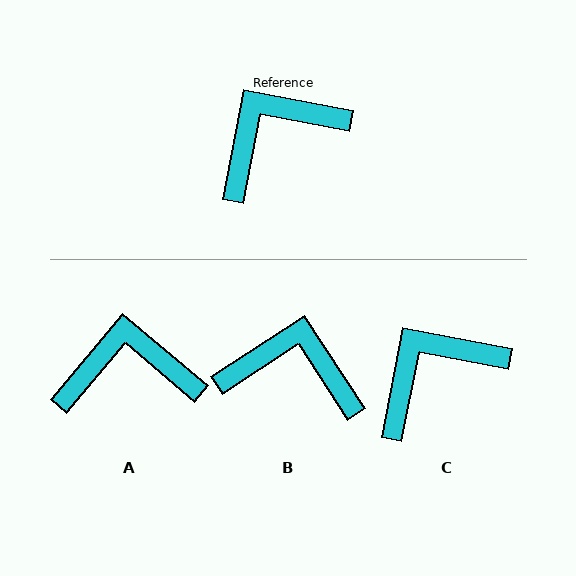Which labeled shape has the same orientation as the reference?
C.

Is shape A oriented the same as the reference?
No, it is off by about 29 degrees.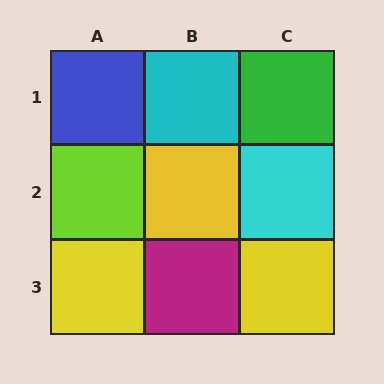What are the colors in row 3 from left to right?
Yellow, magenta, yellow.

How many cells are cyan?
2 cells are cyan.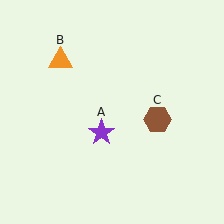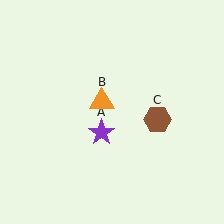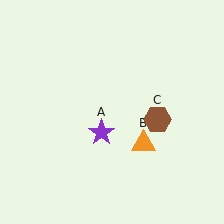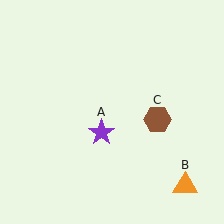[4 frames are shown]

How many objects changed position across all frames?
1 object changed position: orange triangle (object B).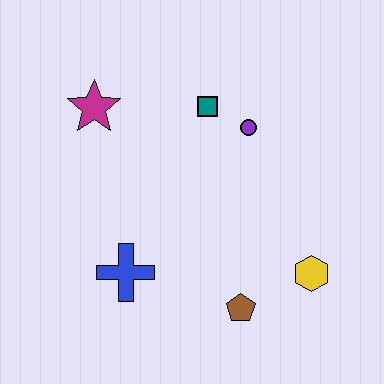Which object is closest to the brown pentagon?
The yellow hexagon is closest to the brown pentagon.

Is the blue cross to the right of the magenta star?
Yes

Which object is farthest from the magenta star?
The yellow hexagon is farthest from the magenta star.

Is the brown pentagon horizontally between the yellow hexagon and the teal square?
Yes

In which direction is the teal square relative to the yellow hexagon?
The teal square is above the yellow hexagon.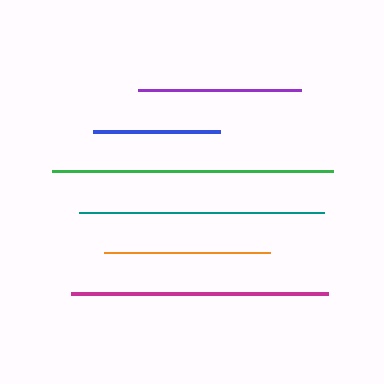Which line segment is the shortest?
The blue line is the shortest at approximately 127 pixels.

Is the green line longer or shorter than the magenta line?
The green line is longer than the magenta line.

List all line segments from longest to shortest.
From longest to shortest: green, magenta, teal, orange, purple, blue.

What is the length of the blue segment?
The blue segment is approximately 127 pixels long.